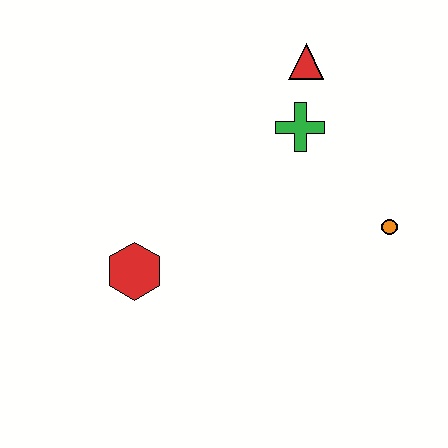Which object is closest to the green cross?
The red triangle is closest to the green cross.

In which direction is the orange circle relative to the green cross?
The orange circle is below the green cross.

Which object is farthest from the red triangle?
The red hexagon is farthest from the red triangle.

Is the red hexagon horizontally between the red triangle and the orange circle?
No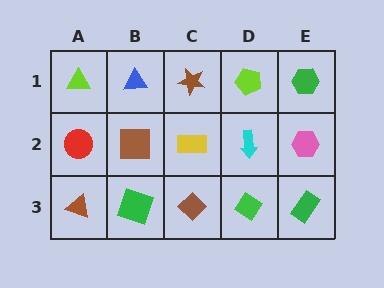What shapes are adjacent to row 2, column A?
A lime triangle (row 1, column A), a brown triangle (row 3, column A), a brown square (row 2, column B).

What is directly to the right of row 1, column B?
A brown star.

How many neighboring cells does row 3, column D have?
3.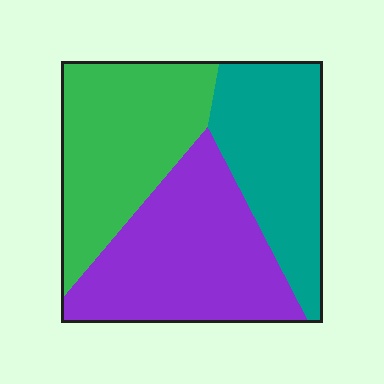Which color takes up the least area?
Teal, at roughly 30%.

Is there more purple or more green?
Purple.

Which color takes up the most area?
Purple, at roughly 40%.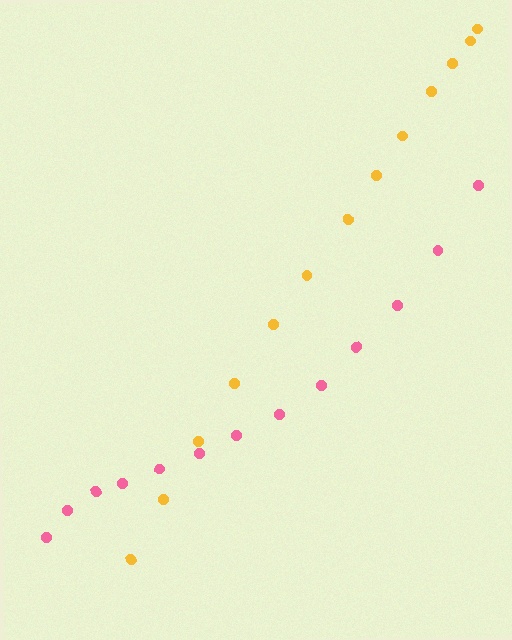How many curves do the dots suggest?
There are 2 distinct paths.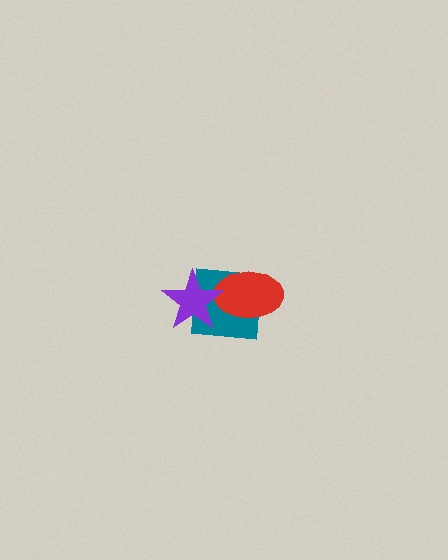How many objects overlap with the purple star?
2 objects overlap with the purple star.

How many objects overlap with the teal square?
2 objects overlap with the teal square.